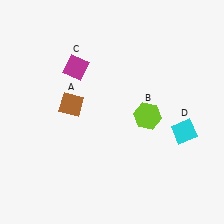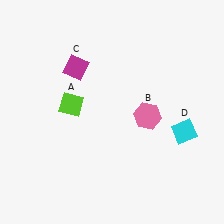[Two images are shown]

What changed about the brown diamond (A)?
In Image 1, A is brown. In Image 2, it changed to lime.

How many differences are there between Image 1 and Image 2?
There are 2 differences between the two images.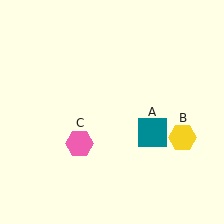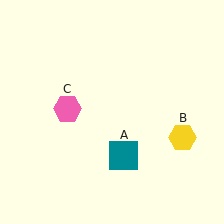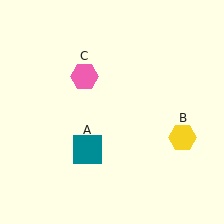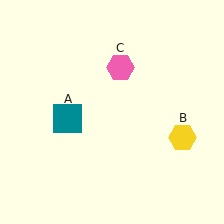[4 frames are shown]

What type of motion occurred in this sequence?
The teal square (object A), pink hexagon (object C) rotated clockwise around the center of the scene.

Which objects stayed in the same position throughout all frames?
Yellow hexagon (object B) remained stationary.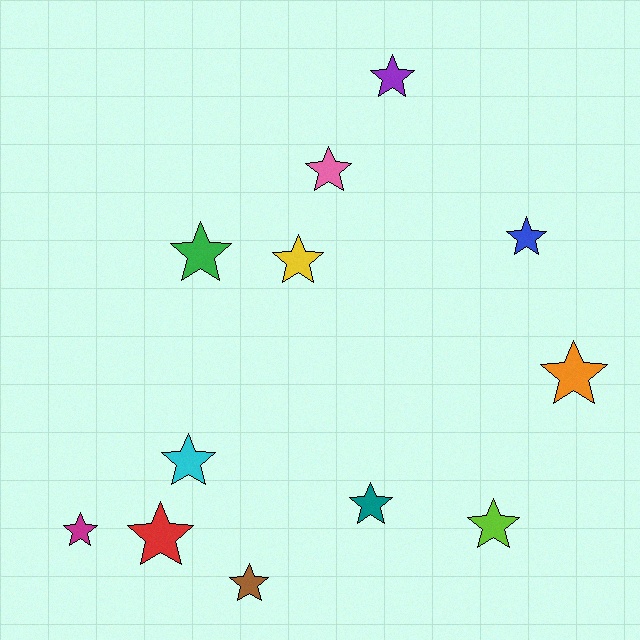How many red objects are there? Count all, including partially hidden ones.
There is 1 red object.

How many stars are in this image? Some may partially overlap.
There are 12 stars.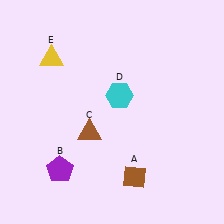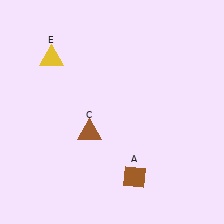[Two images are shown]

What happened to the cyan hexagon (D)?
The cyan hexagon (D) was removed in Image 2. It was in the top-right area of Image 1.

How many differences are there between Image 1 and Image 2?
There are 2 differences between the two images.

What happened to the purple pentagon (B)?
The purple pentagon (B) was removed in Image 2. It was in the bottom-left area of Image 1.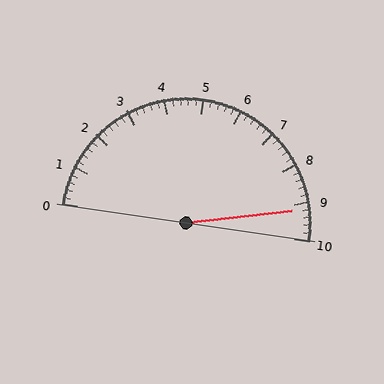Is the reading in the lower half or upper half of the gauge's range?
The reading is in the upper half of the range (0 to 10).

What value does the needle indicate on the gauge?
The needle indicates approximately 9.2.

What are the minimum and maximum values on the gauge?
The gauge ranges from 0 to 10.